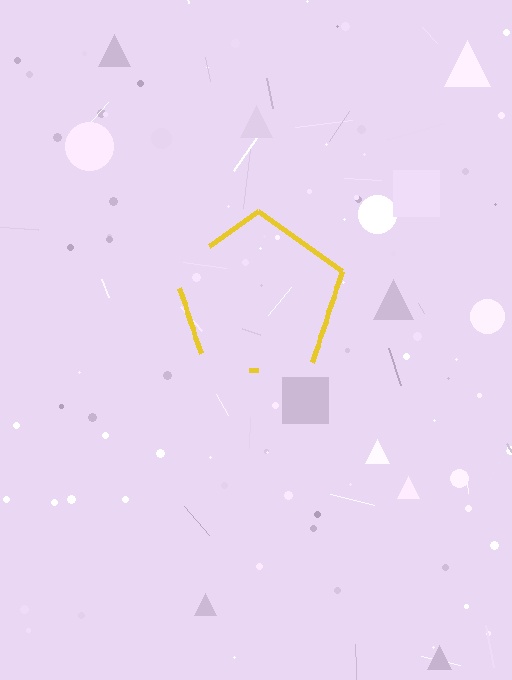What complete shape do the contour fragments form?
The contour fragments form a pentagon.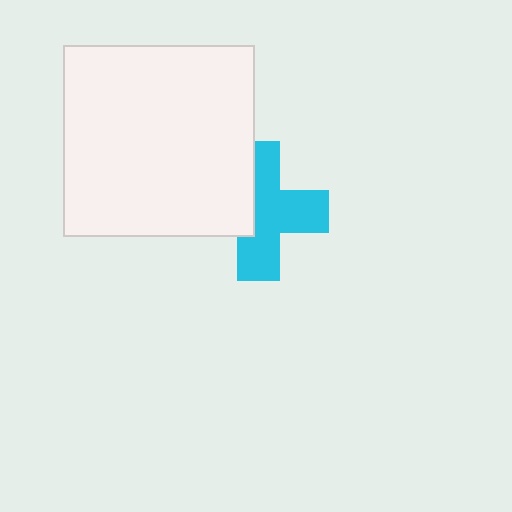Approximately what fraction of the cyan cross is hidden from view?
Roughly 38% of the cyan cross is hidden behind the white square.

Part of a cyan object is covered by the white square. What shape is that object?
It is a cross.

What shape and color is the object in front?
The object in front is a white square.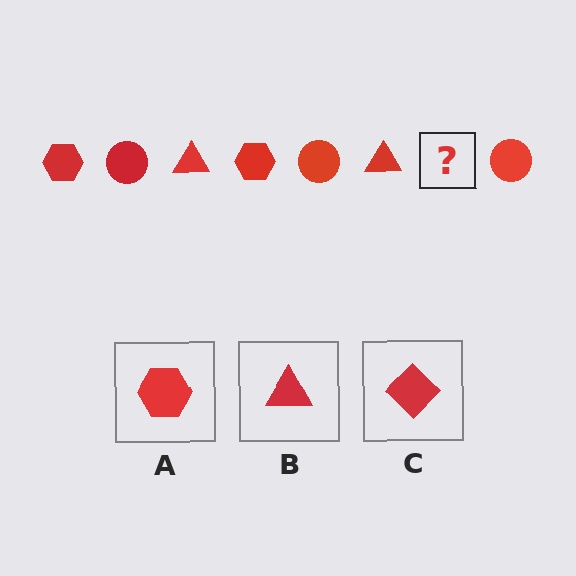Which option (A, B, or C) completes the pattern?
A.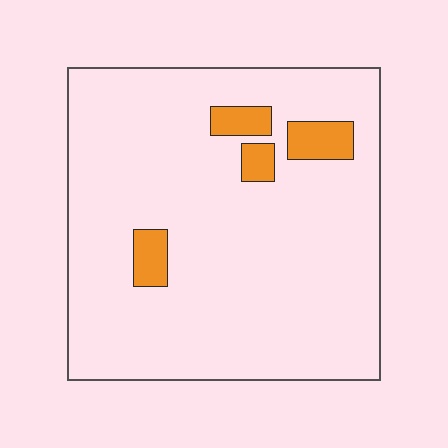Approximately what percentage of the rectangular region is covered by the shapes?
Approximately 10%.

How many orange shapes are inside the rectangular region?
4.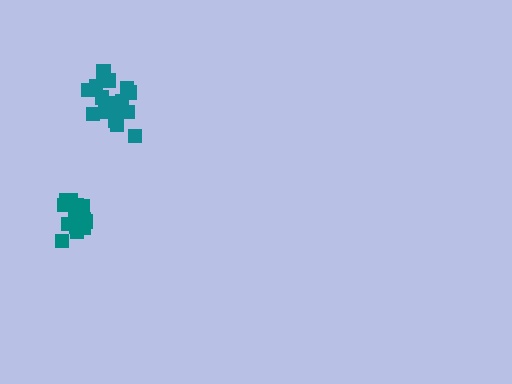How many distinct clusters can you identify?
There are 2 distinct clusters.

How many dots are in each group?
Group 1: 14 dots, Group 2: 17 dots (31 total).